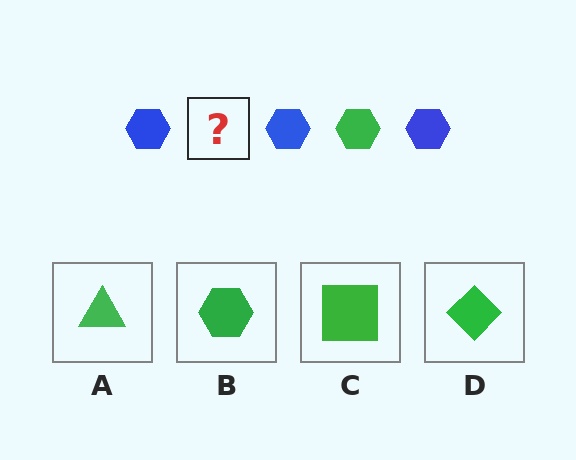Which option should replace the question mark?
Option B.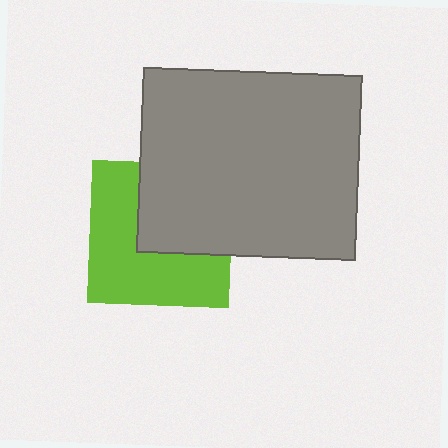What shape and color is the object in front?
The object in front is a gray rectangle.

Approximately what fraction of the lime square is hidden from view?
Roughly 42% of the lime square is hidden behind the gray rectangle.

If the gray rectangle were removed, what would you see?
You would see the complete lime square.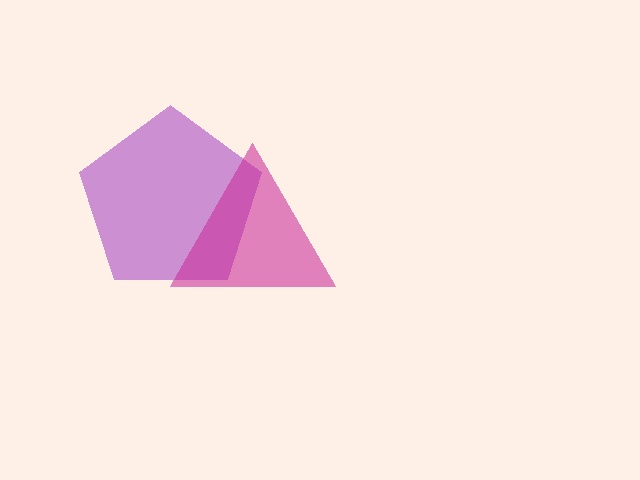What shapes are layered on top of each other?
The layered shapes are: a purple pentagon, a magenta triangle.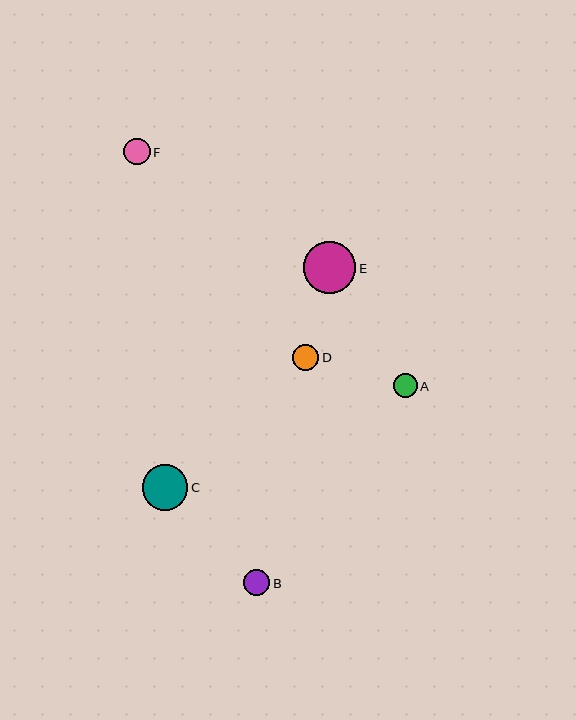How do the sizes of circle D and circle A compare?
Circle D and circle A are approximately the same size.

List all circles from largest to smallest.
From largest to smallest: E, C, B, F, D, A.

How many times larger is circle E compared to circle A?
Circle E is approximately 2.2 times the size of circle A.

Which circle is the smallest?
Circle A is the smallest with a size of approximately 24 pixels.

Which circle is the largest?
Circle E is the largest with a size of approximately 52 pixels.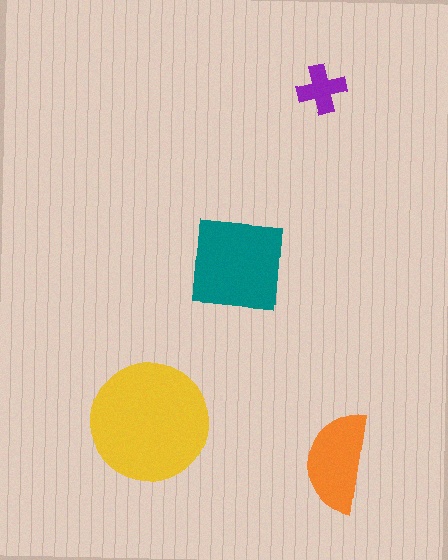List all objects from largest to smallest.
The yellow circle, the teal square, the orange semicircle, the purple cross.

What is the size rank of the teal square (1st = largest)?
2nd.